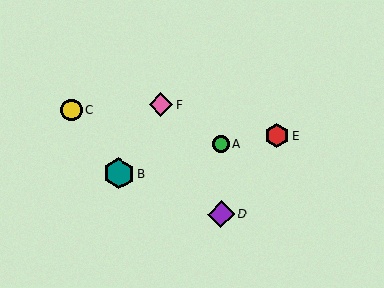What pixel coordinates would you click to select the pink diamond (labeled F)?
Click at (161, 104) to select the pink diamond F.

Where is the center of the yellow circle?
The center of the yellow circle is at (72, 110).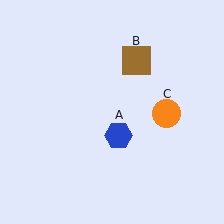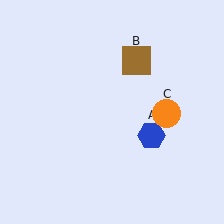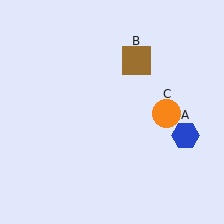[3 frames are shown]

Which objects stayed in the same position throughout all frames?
Brown square (object B) and orange circle (object C) remained stationary.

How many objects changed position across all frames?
1 object changed position: blue hexagon (object A).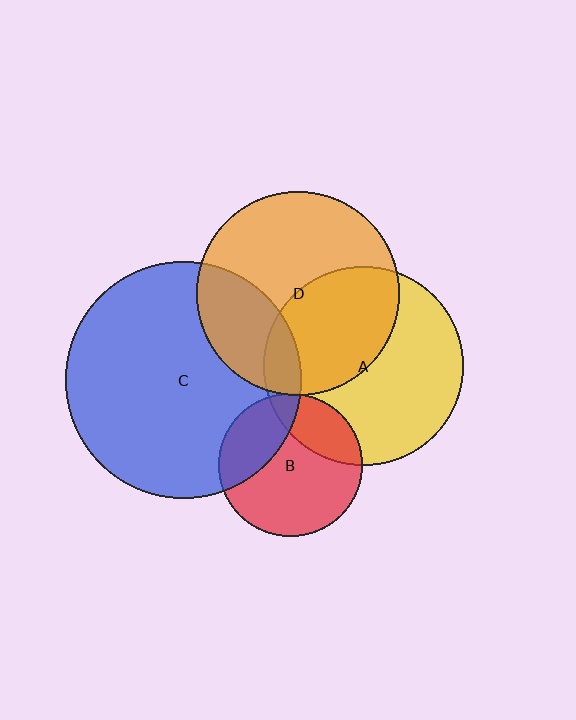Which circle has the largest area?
Circle C (blue).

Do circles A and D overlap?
Yes.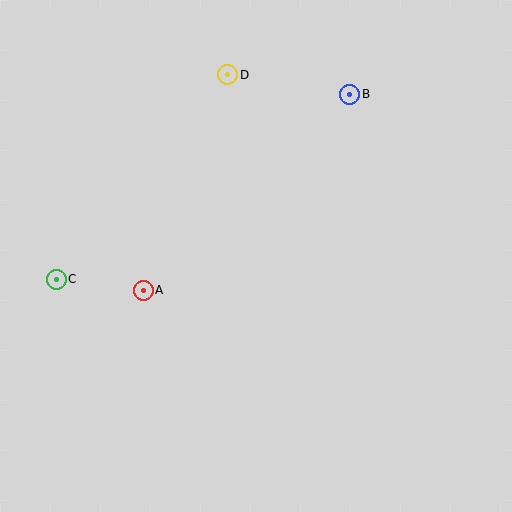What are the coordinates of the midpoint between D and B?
The midpoint between D and B is at (289, 84).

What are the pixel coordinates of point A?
Point A is at (143, 290).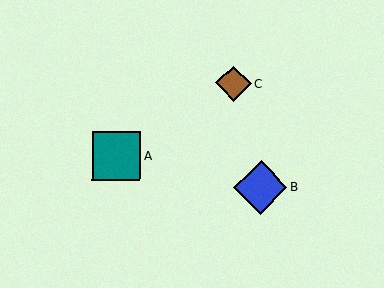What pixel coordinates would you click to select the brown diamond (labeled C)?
Click at (234, 84) to select the brown diamond C.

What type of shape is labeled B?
Shape B is a blue diamond.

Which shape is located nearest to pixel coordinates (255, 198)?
The blue diamond (labeled B) at (261, 187) is nearest to that location.